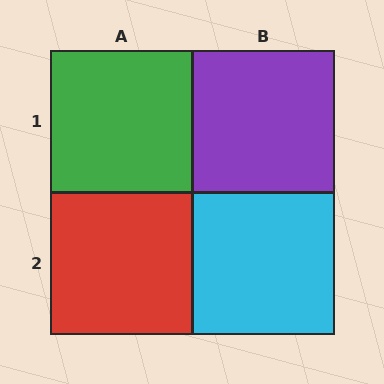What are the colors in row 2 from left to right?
Red, cyan.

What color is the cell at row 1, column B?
Purple.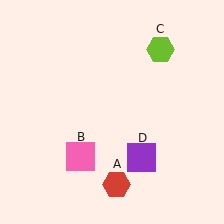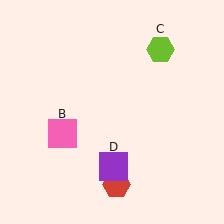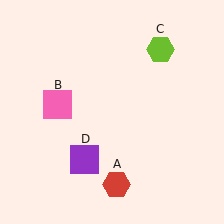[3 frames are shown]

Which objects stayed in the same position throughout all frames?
Red hexagon (object A) and lime hexagon (object C) remained stationary.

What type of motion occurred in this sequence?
The pink square (object B), purple square (object D) rotated clockwise around the center of the scene.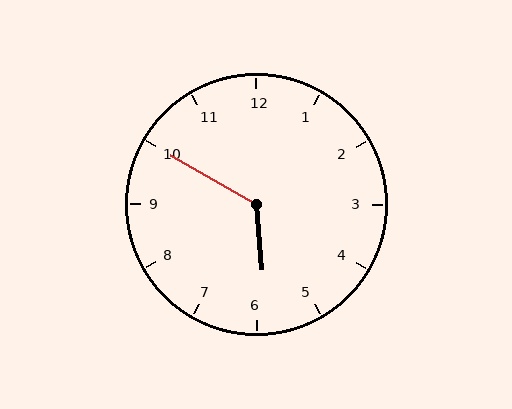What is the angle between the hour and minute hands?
Approximately 125 degrees.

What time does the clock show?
5:50.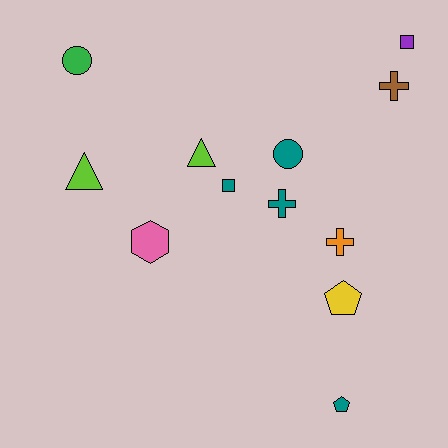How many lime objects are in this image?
There are 2 lime objects.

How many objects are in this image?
There are 12 objects.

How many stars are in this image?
There are no stars.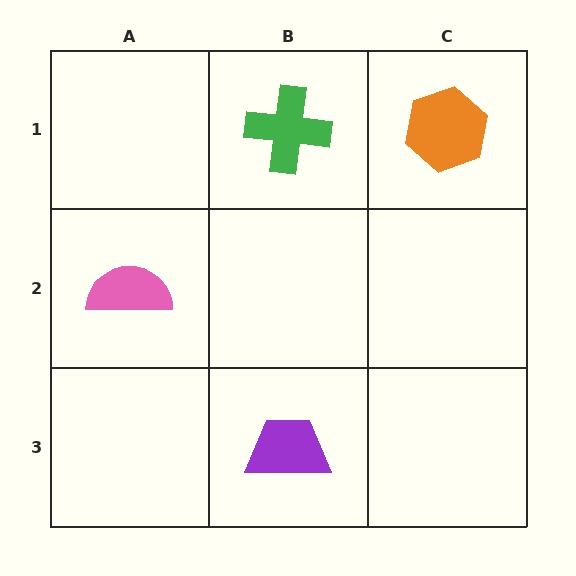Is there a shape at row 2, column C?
No, that cell is empty.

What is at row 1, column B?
A green cross.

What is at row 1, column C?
An orange hexagon.